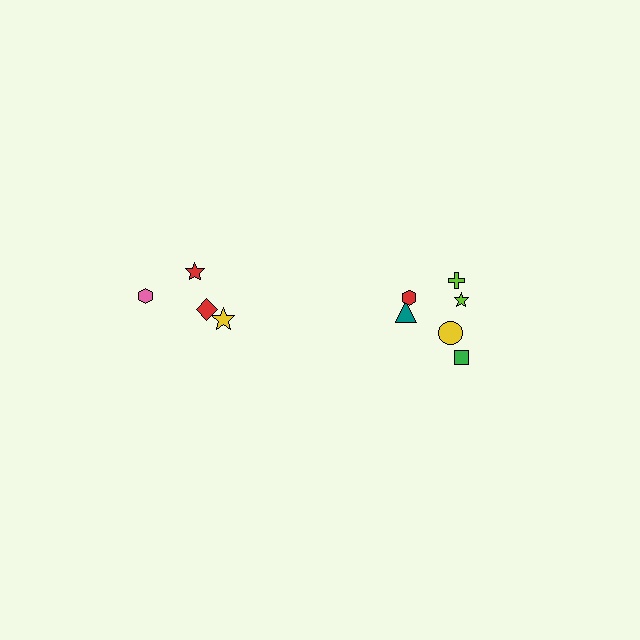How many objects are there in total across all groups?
There are 10 objects.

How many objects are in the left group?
There are 4 objects.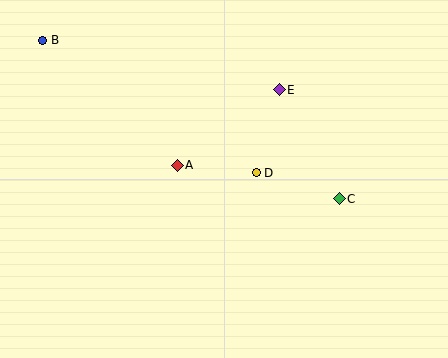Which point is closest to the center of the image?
Point D at (256, 173) is closest to the center.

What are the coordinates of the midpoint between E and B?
The midpoint between E and B is at (161, 65).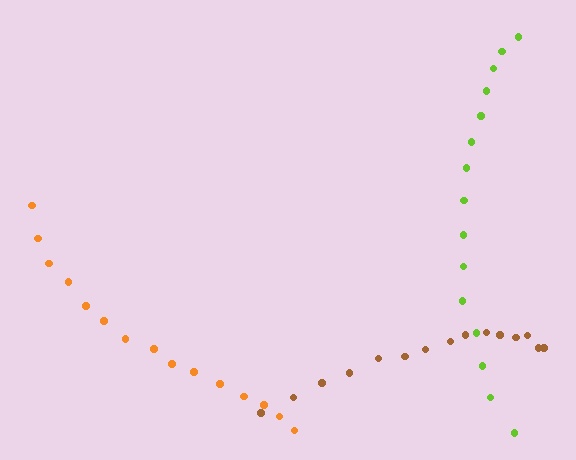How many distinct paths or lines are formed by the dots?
There are 3 distinct paths.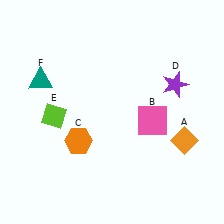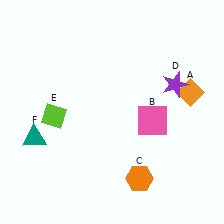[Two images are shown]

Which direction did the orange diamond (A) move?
The orange diamond (A) moved up.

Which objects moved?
The objects that moved are: the orange diamond (A), the orange hexagon (C), the teal triangle (F).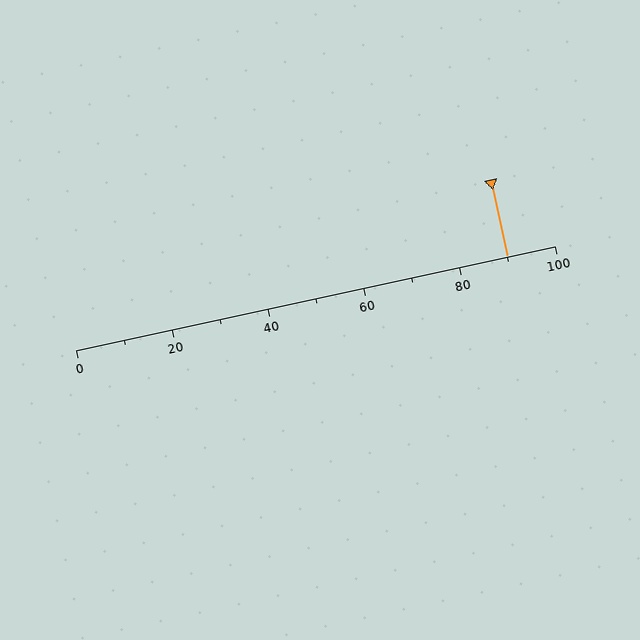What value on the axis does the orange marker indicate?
The marker indicates approximately 90.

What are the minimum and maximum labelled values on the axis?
The axis runs from 0 to 100.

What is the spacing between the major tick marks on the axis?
The major ticks are spaced 20 apart.